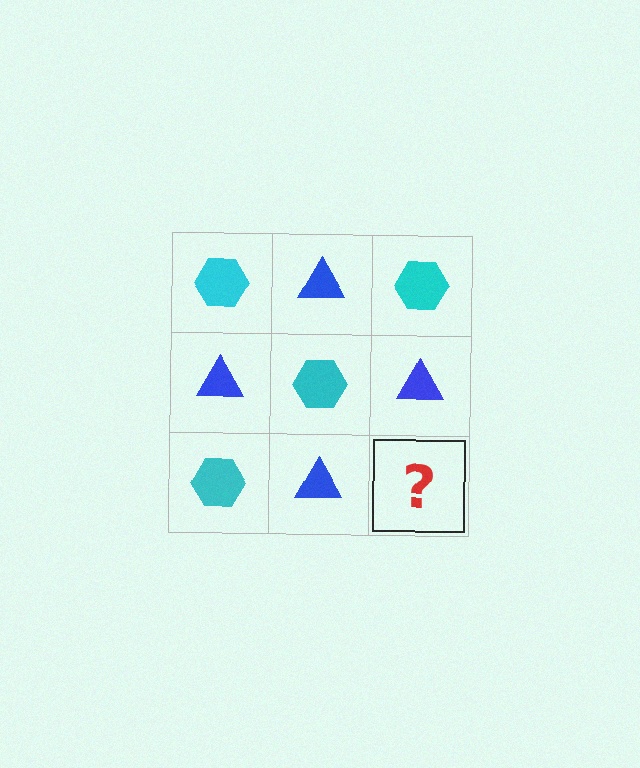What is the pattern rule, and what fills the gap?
The rule is that it alternates cyan hexagon and blue triangle in a checkerboard pattern. The gap should be filled with a cyan hexagon.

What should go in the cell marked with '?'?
The missing cell should contain a cyan hexagon.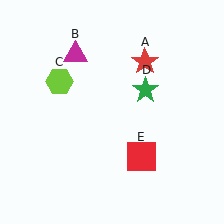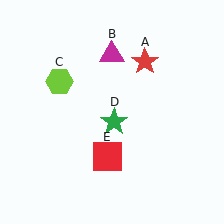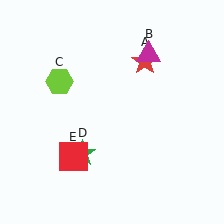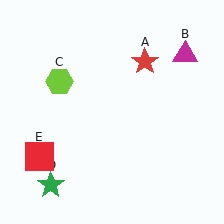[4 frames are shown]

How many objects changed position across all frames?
3 objects changed position: magenta triangle (object B), green star (object D), red square (object E).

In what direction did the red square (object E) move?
The red square (object E) moved left.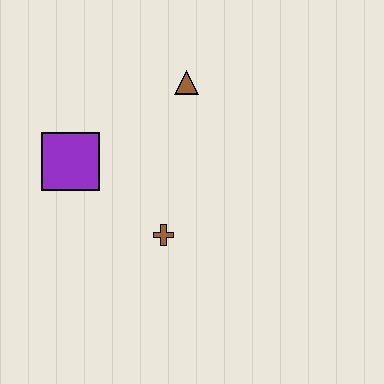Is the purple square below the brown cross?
No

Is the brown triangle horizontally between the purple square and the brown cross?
No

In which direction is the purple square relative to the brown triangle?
The purple square is to the left of the brown triangle.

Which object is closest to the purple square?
The brown cross is closest to the purple square.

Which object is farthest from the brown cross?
The brown triangle is farthest from the brown cross.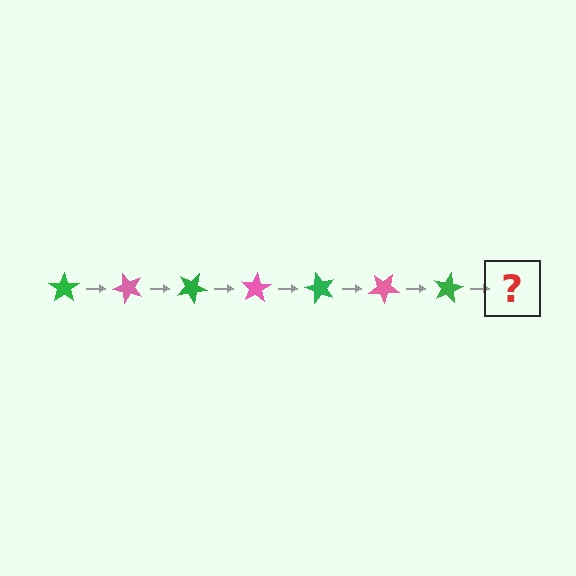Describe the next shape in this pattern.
It should be a pink star, rotated 350 degrees from the start.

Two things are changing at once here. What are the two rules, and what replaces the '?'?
The two rules are that it rotates 50 degrees each step and the color cycles through green and pink. The '?' should be a pink star, rotated 350 degrees from the start.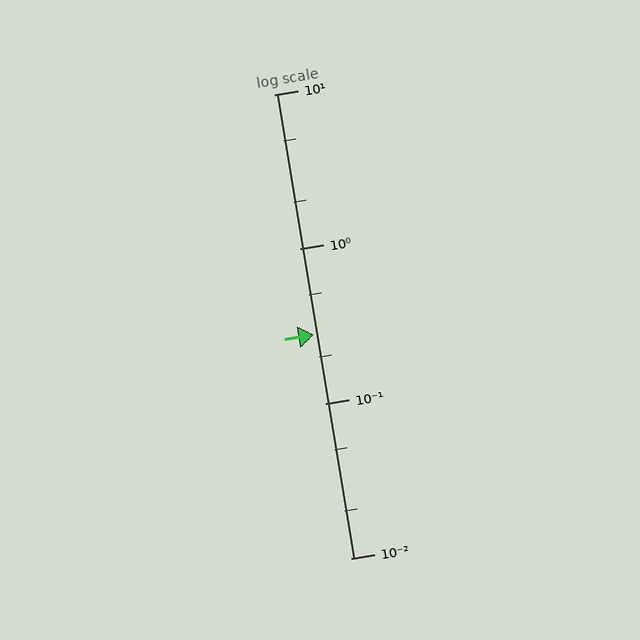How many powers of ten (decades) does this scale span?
The scale spans 3 decades, from 0.01 to 10.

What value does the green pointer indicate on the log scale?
The pointer indicates approximately 0.28.